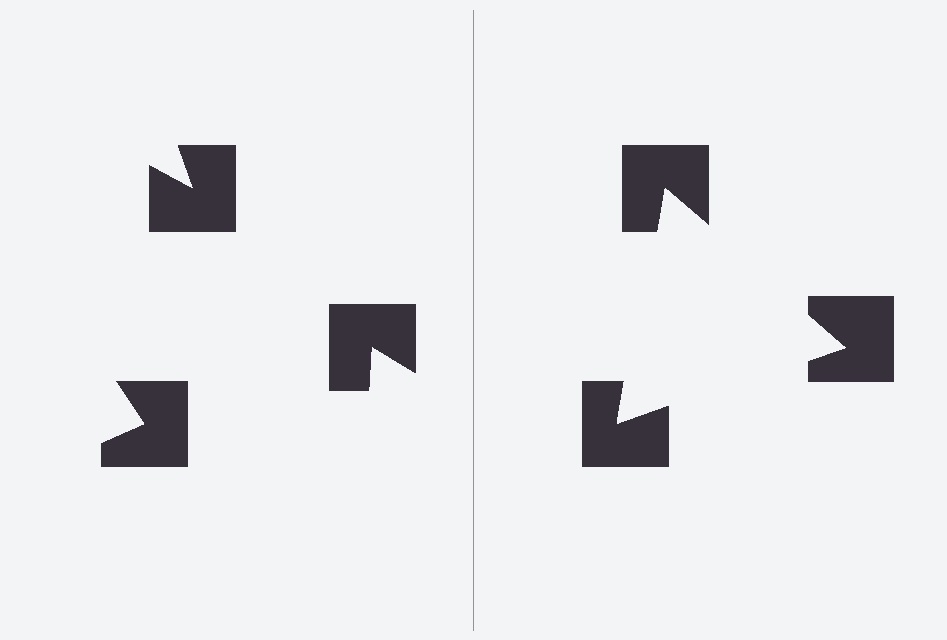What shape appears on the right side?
An illusory triangle.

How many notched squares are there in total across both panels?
6 — 3 on each side.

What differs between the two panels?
The notched squares are positioned identically on both sides; only the wedge orientations differ. On the right they align to a triangle; on the left they are misaligned.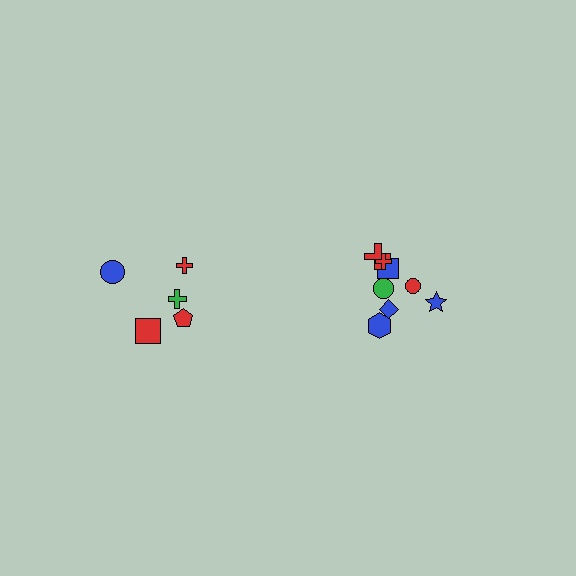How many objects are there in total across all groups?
There are 13 objects.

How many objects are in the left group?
There are 5 objects.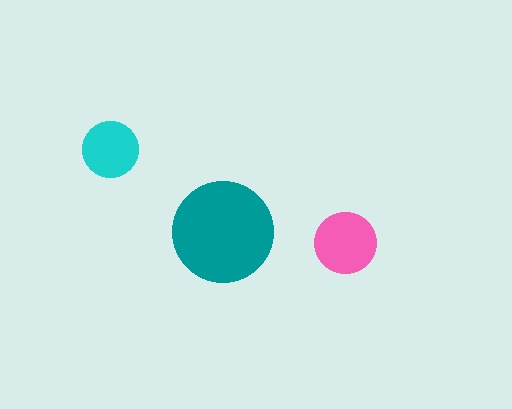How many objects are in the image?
There are 3 objects in the image.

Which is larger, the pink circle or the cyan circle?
The pink one.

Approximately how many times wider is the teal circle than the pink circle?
About 1.5 times wider.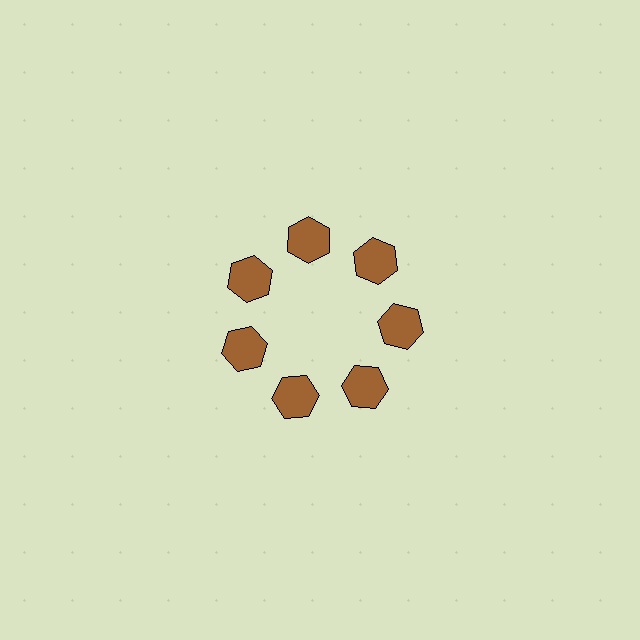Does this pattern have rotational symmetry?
Yes, this pattern has 7-fold rotational symmetry. It looks the same after rotating 51 degrees around the center.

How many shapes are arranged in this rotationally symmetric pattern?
There are 7 shapes, arranged in 7 groups of 1.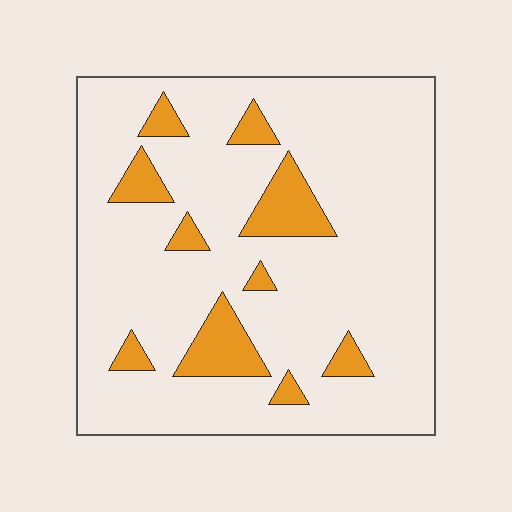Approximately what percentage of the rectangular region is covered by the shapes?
Approximately 15%.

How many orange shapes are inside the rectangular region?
10.